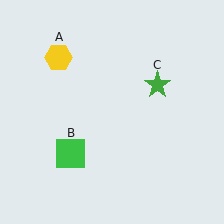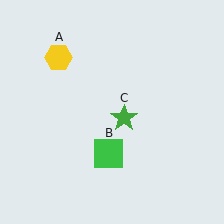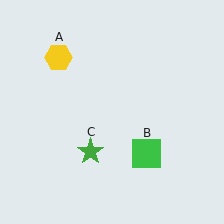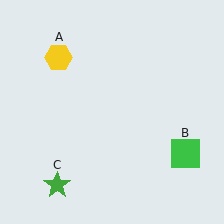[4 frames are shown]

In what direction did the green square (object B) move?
The green square (object B) moved right.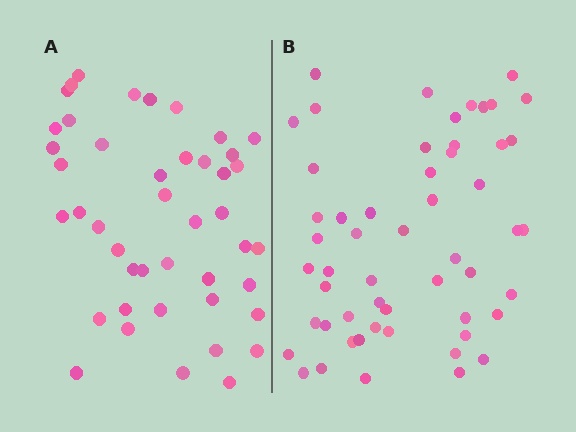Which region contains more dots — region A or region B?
Region B (the right region) has more dots.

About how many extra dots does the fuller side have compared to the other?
Region B has roughly 10 or so more dots than region A.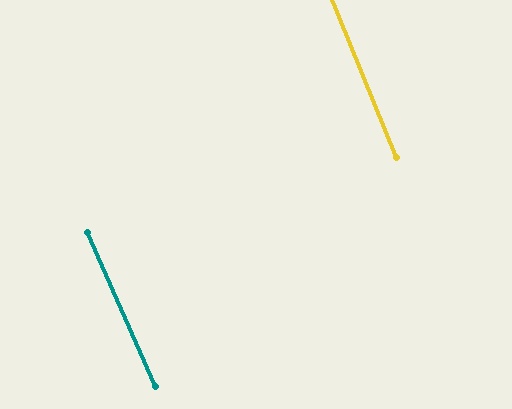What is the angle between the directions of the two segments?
Approximately 2 degrees.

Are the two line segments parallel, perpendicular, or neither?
Parallel — their directions differ by only 1.8°.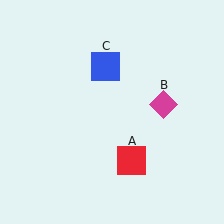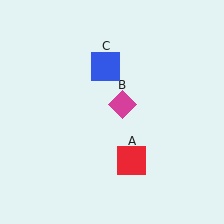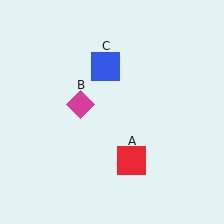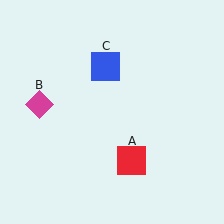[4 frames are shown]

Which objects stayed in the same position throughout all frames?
Red square (object A) and blue square (object C) remained stationary.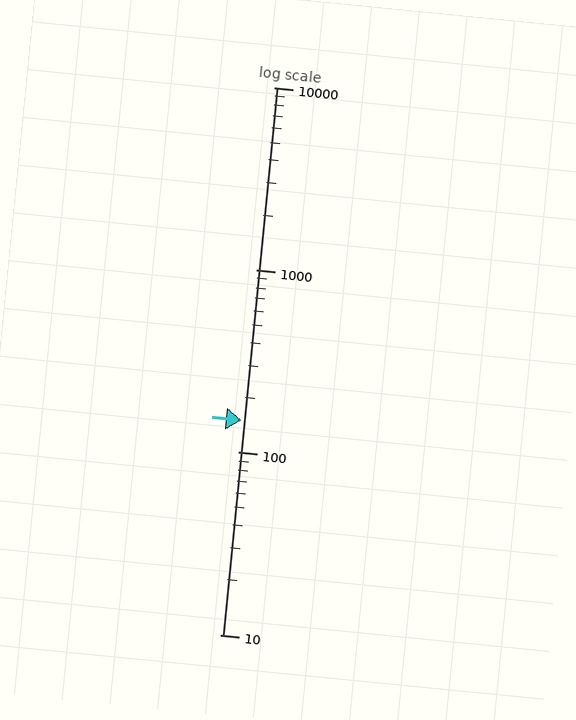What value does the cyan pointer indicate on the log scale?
The pointer indicates approximately 150.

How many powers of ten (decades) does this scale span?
The scale spans 3 decades, from 10 to 10000.